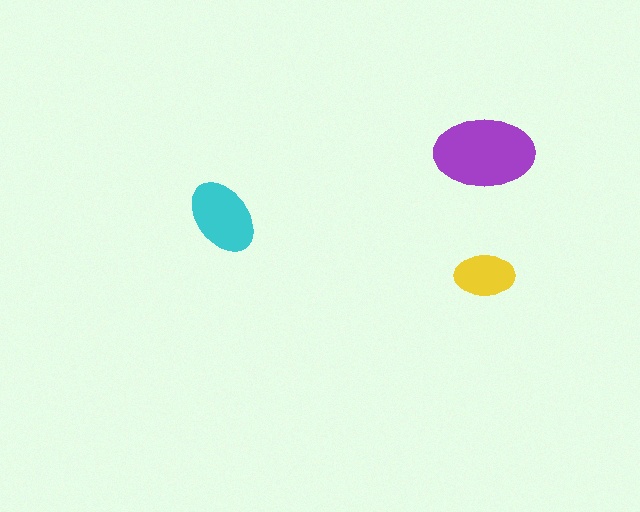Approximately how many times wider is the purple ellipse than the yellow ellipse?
About 1.5 times wider.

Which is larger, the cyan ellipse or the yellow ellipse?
The cyan one.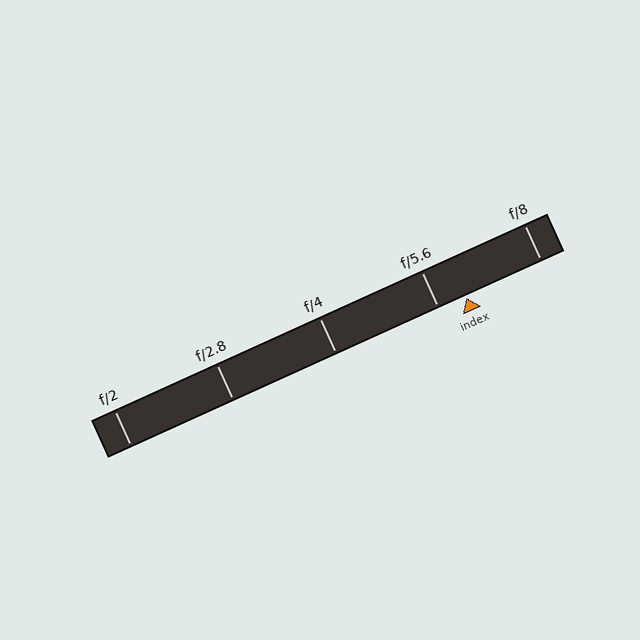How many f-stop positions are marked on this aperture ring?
There are 5 f-stop positions marked.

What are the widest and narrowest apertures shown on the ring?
The widest aperture shown is f/2 and the narrowest is f/8.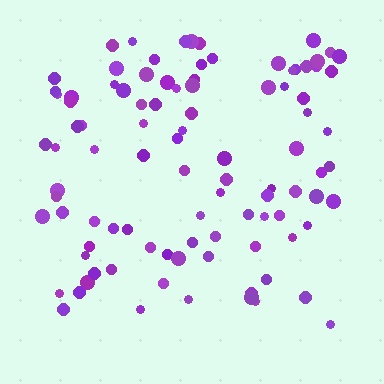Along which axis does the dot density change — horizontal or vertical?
Vertical.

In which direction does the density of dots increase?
From bottom to top, with the top side densest.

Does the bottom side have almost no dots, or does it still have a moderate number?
Still a moderate number, just noticeably fewer than the top.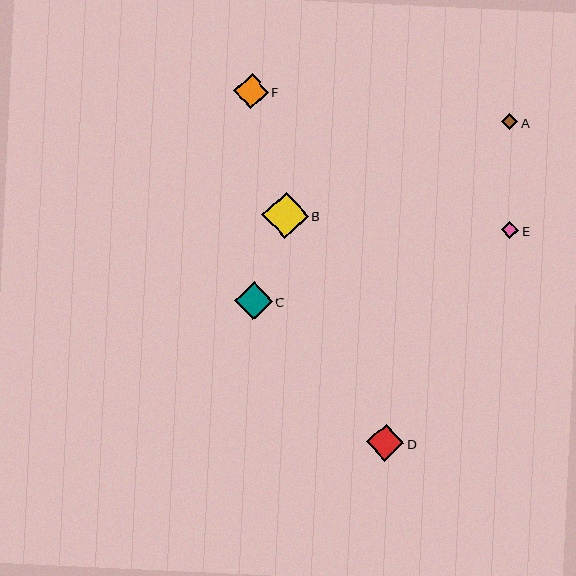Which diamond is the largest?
Diamond B is the largest with a size of approximately 47 pixels.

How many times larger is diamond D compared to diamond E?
Diamond D is approximately 2.1 times the size of diamond E.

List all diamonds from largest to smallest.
From largest to smallest: B, C, D, F, E, A.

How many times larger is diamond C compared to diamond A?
Diamond C is approximately 2.4 times the size of diamond A.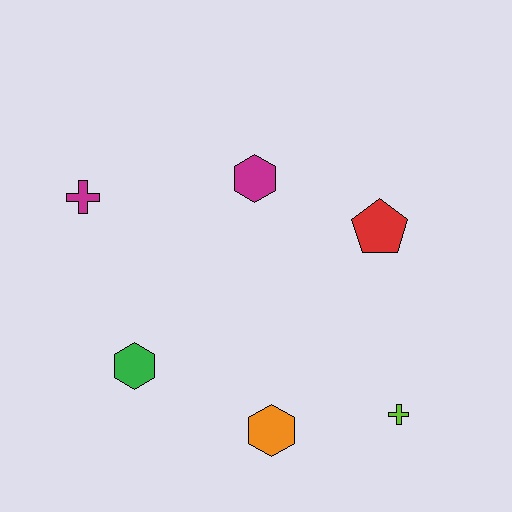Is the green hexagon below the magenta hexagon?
Yes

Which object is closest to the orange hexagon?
The lime cross is closest to the orange hexagon.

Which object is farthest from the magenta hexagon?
The lime cross is farthest from the magenta hexagon.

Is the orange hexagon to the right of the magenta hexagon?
Yes